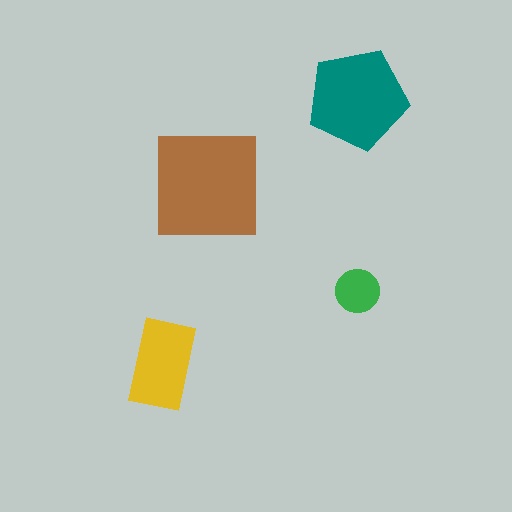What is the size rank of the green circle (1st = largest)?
4th.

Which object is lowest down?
The yellow rectangle is bottommost.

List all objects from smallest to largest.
The green circle, the yellow rectangle, the teal pentagon, the brown square.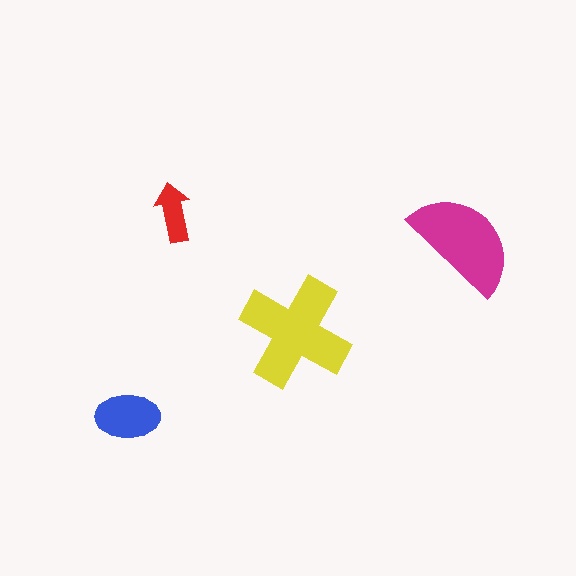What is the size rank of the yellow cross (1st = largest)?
1st.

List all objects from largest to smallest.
The yellow cross, the magenta semicircle, the blue ellipse, the red arrow.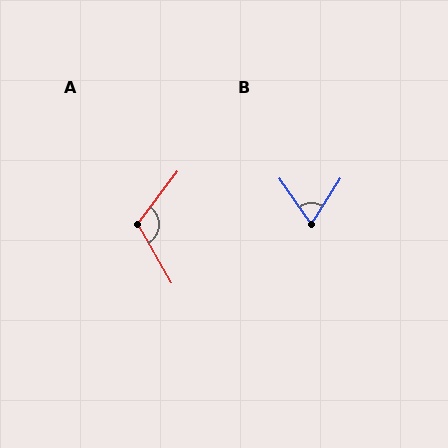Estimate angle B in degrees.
Approximately 66 degrees.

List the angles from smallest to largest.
B (66°), A (113°).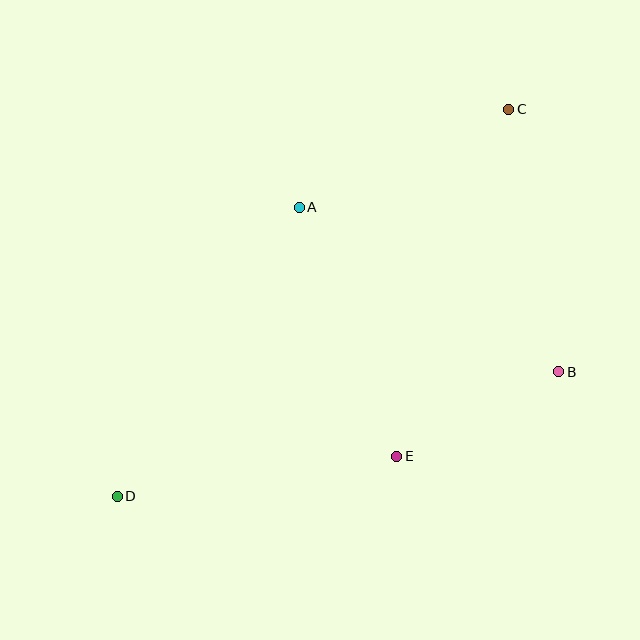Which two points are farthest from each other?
Points C and D are farthest from each other.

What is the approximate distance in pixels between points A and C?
The distance between A and C is approximately 231 pixels.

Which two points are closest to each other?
Points B and E are closest to each other.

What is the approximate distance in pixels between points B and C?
The distance between B and C is approximately 267 pixels.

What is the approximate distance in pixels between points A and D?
The distance between A and D is approximately 342 pixels.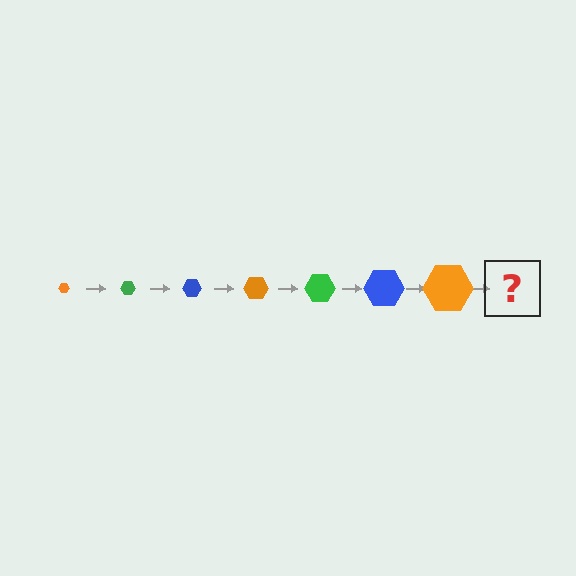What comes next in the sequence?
The next element should be a green hexagon, larger than the previous one.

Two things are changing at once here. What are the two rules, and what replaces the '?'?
The two rules are that the hexagon grows larger each step and the color cycles through orange, green, and blue. The '?' should be a green hexagon, larger than the previous one.